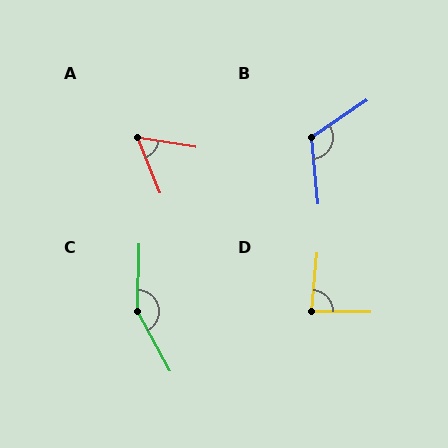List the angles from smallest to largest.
A (58°), D (85°), B (119°), C (150°).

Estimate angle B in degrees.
Approximately 119 degrees.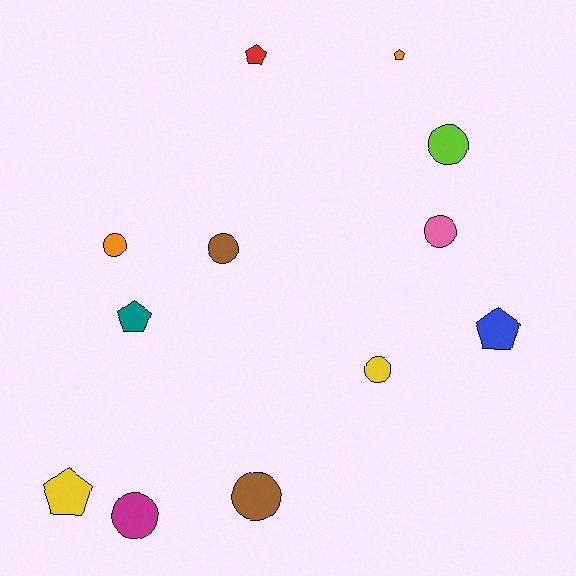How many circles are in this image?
There are 7 circles.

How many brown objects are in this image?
There are 2 brown objects.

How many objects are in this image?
There are 12 objects.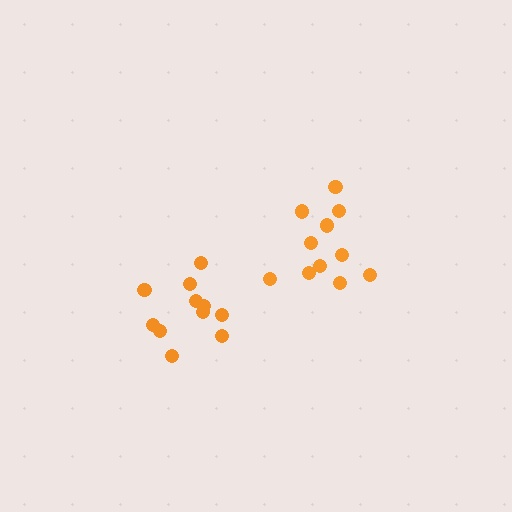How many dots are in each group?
Group 1: 11 dots, Group 2: 11 dots (22 total).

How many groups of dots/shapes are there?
There are 2 groups.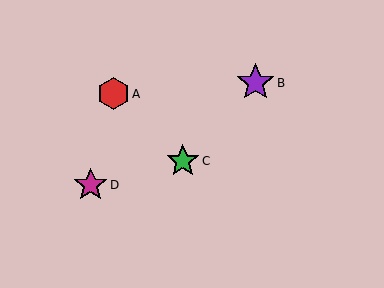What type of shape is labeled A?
Shape A is a red hexagon.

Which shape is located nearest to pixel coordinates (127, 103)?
The red hexagon (labeled A) at (113, 94) is nearest to that location.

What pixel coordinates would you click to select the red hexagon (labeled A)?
Click at (113, 94) to select the red hexagon A.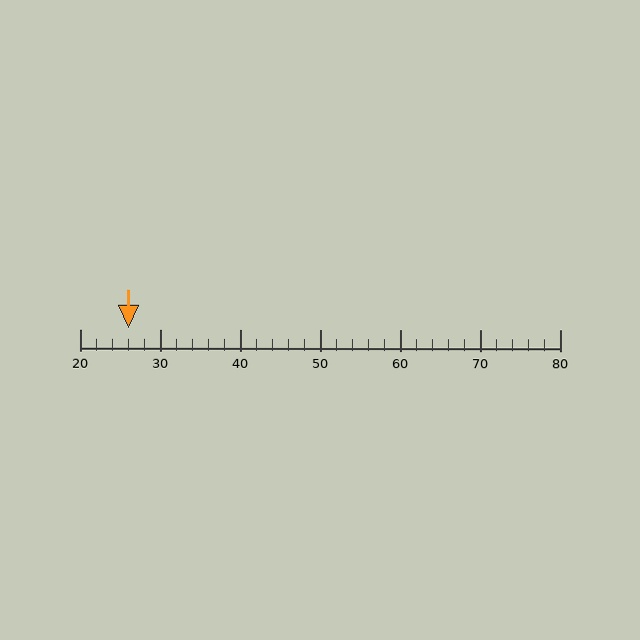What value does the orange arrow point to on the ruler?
The orange arrow points to approximately 26.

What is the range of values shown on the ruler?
The ruler shows values from 20 to 80.